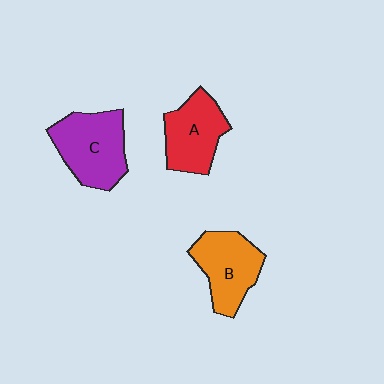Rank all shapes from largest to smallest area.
From largest to smallest: C (purple), B (orange), A (red).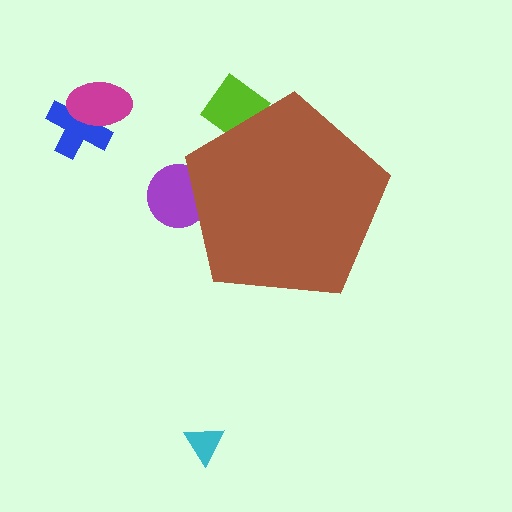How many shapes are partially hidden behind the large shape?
2 shapes are partially hidden.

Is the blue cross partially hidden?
No, the blue cross is fully visible.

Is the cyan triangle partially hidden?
No, the cyan triangle is fully visible.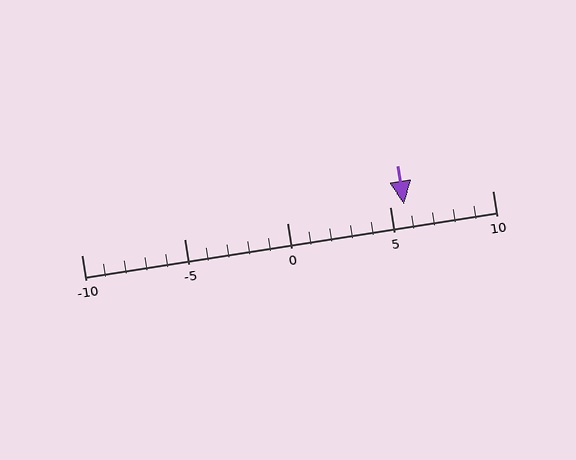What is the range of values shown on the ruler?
The ruler shows values from -10 to 10.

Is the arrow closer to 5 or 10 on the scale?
The arrow is closer to 5.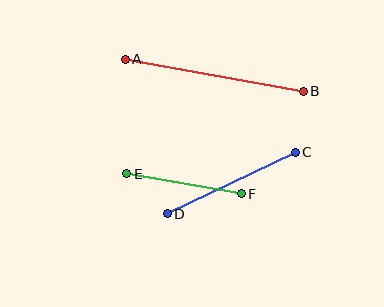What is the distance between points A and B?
The distance is approximately 181 pixels.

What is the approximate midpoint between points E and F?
The midpoint is at approximately (184, 184) pixels.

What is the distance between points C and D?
The distance is approximately 142 pixels.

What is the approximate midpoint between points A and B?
The midpoint is at approximately (214, 75) pixels.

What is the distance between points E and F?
The distance is approximately 116 pixels.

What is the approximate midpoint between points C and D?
The midpoint is at approximately (231, 183) pixels.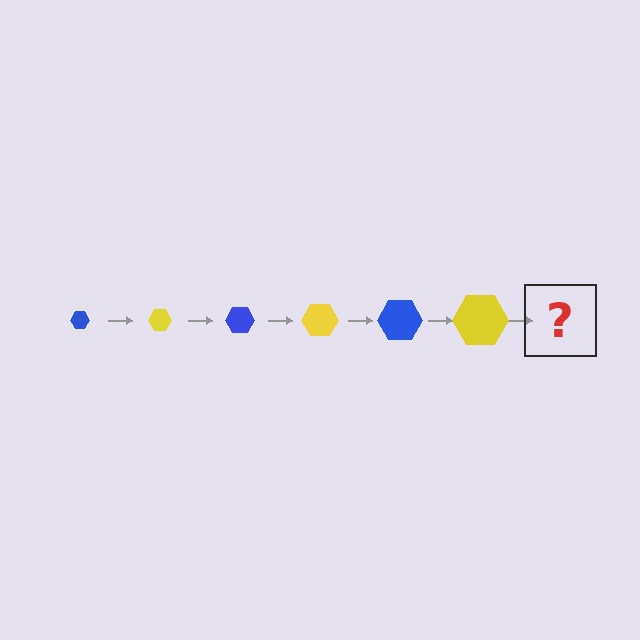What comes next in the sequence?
The next element should be a blue hexagon, larger than the previous one.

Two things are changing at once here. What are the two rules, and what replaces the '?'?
The two rules are that the hexagon grows larger each step and the color cycles through blue and yellow. The '?' should be a blue hexagon, larger than the previous one.